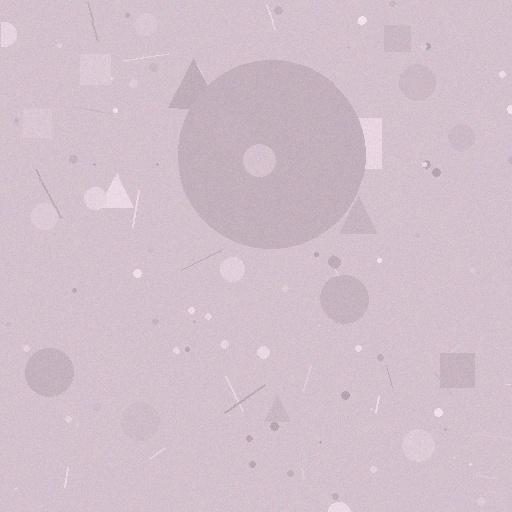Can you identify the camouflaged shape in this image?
The camouflaged shape is a circle.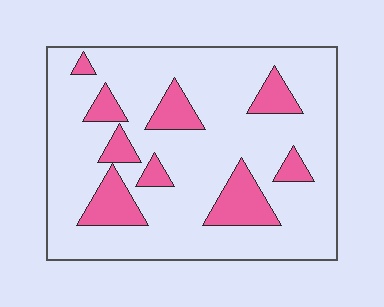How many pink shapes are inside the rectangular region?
9.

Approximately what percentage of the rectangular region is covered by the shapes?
Approximately 20%.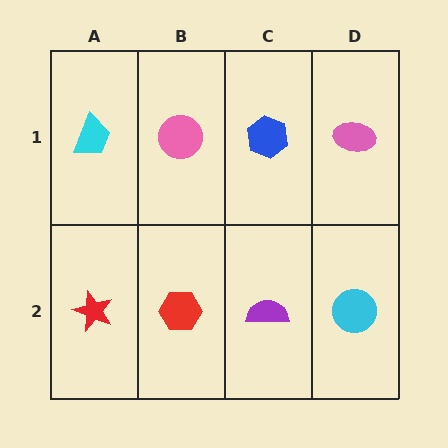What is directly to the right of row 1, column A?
A pink circle.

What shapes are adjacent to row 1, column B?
A red hexagon (row 2, column B), a cyan trapezoid (row 1, column A), a blue hexagon (row 1, column C).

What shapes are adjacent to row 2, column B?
A pink circle (row 1, column B), a red star (row 2, column A), a purple semicircle (row 2, column C).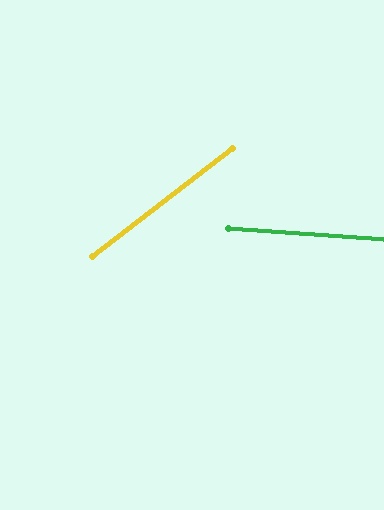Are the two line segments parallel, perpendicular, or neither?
Neither parallel nor perpendicular — they differ by about 42°.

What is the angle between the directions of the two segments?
Approximately 42 degrees.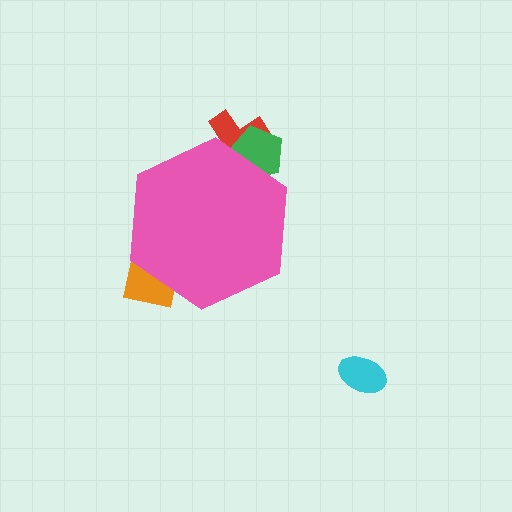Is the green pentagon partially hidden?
Yes, the green pentagon is partially hidden behind the pink hexagon.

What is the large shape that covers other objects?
A pink hexagon.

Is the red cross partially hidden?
Yes, the red cross is partially hidden behind the pink hexagon.